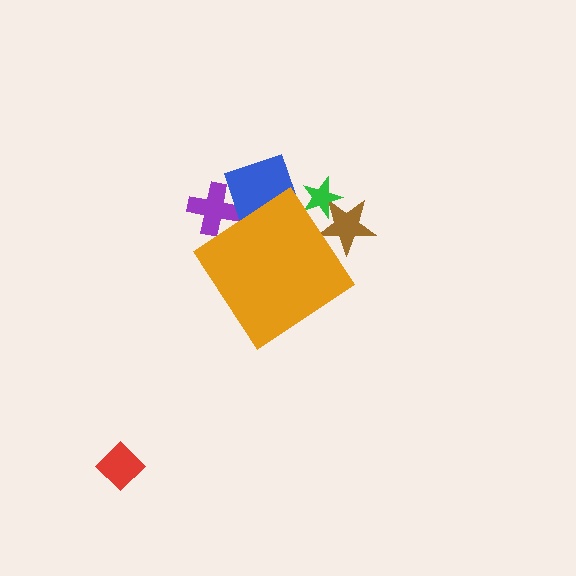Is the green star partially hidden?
Yes, the green star is partially hidden behind the orange diamond.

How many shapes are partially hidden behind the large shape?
4 shapes are partially hidden.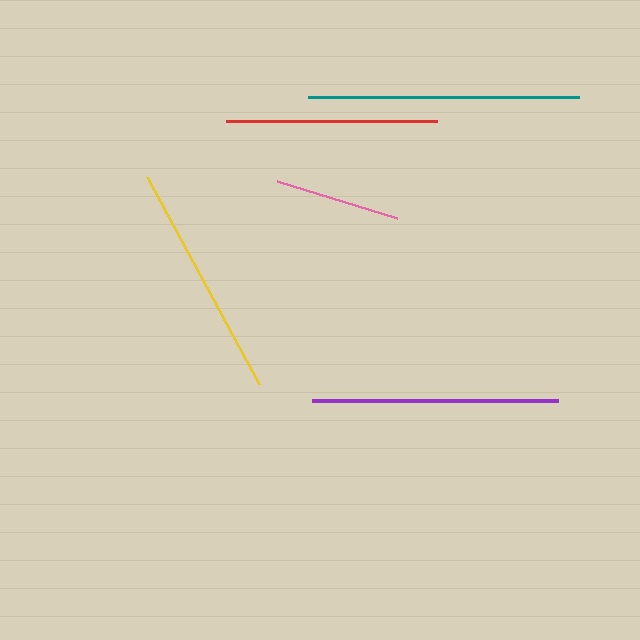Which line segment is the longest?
The teal line is the longest at approximately 270 pixels.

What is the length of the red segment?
The red segment is approximately 211 pixels long.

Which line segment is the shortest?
The pink line is the shortest at approximately 125 pixels.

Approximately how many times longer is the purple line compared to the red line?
The purple line is approximately 1.2 times the length of the red line.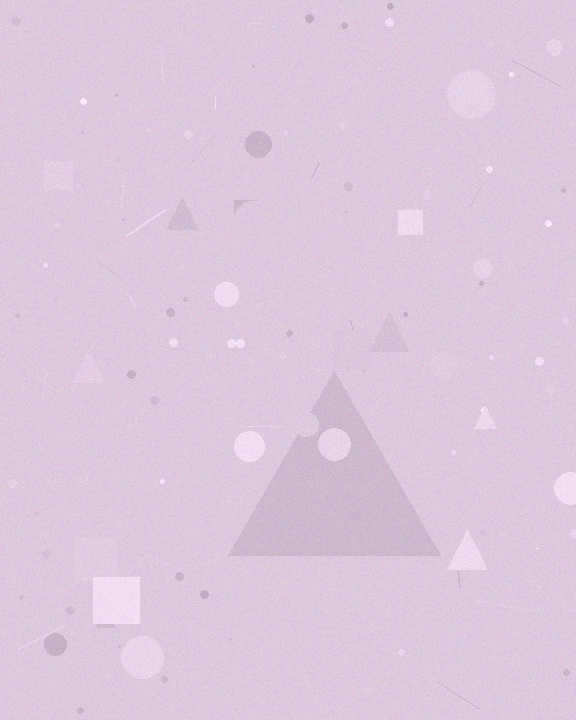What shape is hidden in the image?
A triangle is hidden in the image.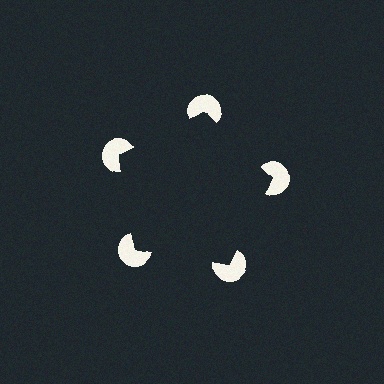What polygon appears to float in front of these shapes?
An illusory pentagon — its edges are inferred from the aligned wedge cuts in the pac-man discs, not physically drawn.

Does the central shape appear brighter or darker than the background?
It typically appears slightly darker than the background, even though no actual brightness change is drawn.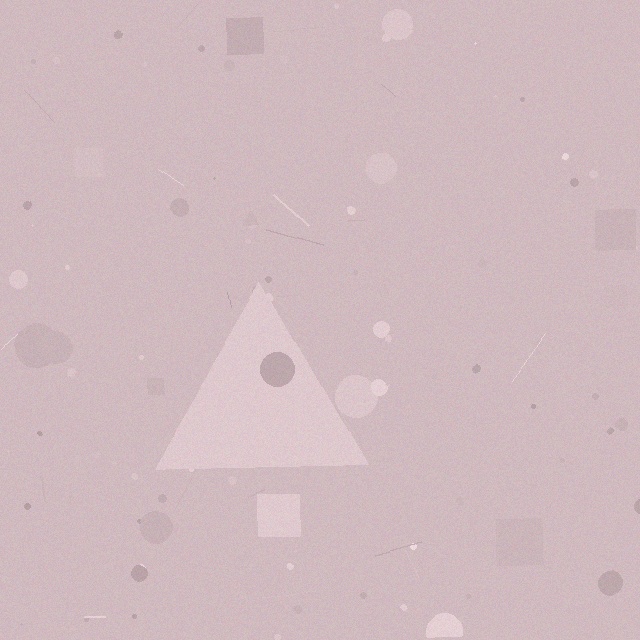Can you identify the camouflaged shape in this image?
The camouflaged shape is a triangle.